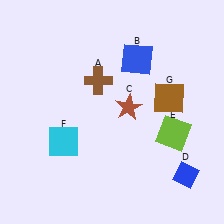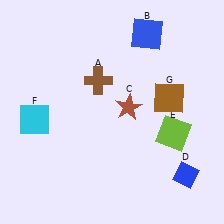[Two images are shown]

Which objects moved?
The objects that moved are: the blue square (B), the cyan square (F).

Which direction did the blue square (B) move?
The blue square (B) moved up.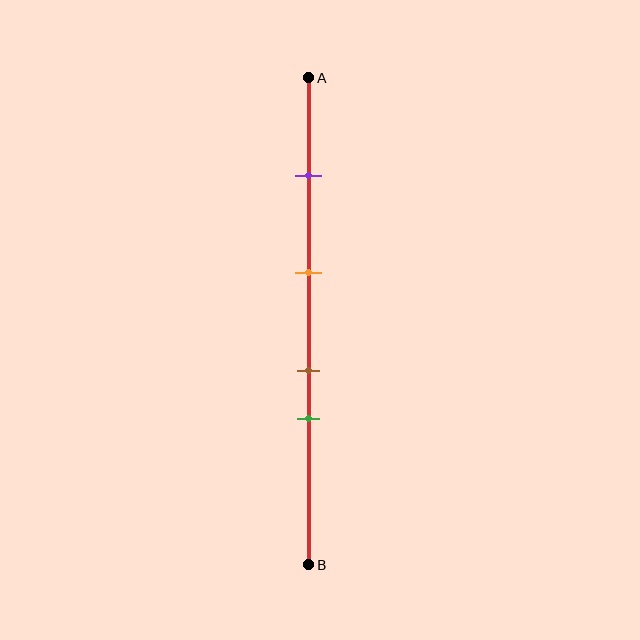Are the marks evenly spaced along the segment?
No, the marks are not evenly spaced.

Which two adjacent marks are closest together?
The brown and green marks are the closest adjacent pair.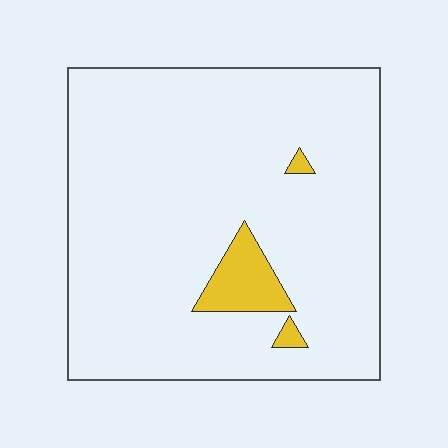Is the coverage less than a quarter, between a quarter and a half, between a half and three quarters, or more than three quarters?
Less than a quarter.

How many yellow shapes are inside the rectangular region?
3.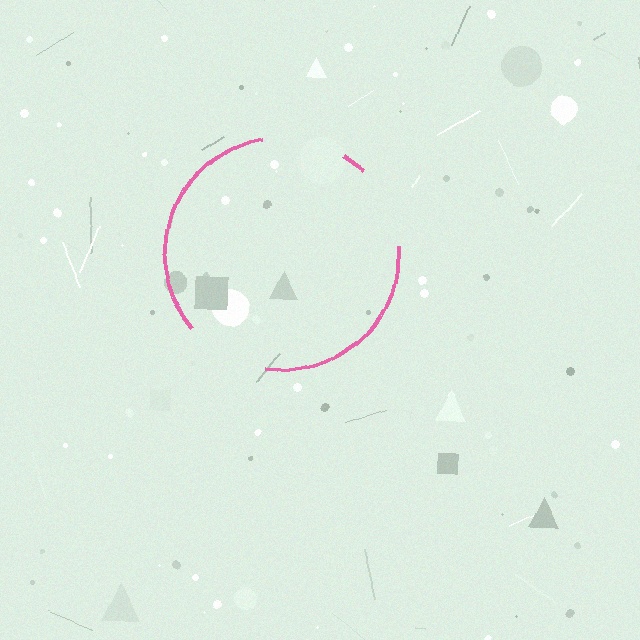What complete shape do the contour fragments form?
The contour fragments form a circle.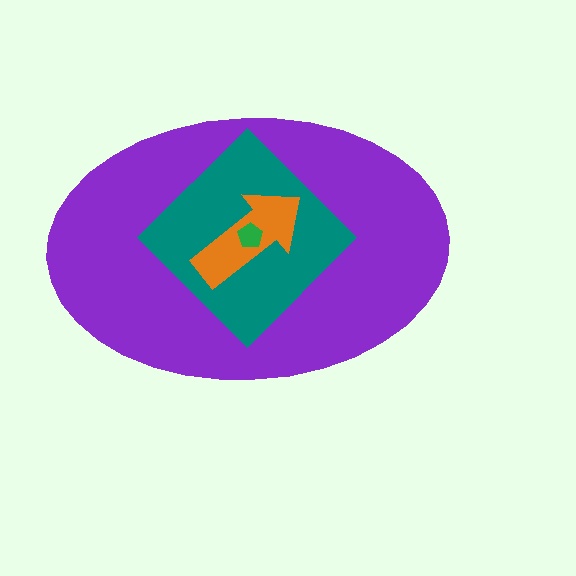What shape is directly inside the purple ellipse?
The teal diamond.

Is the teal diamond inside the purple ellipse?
Yes.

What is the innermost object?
The green pentagon.